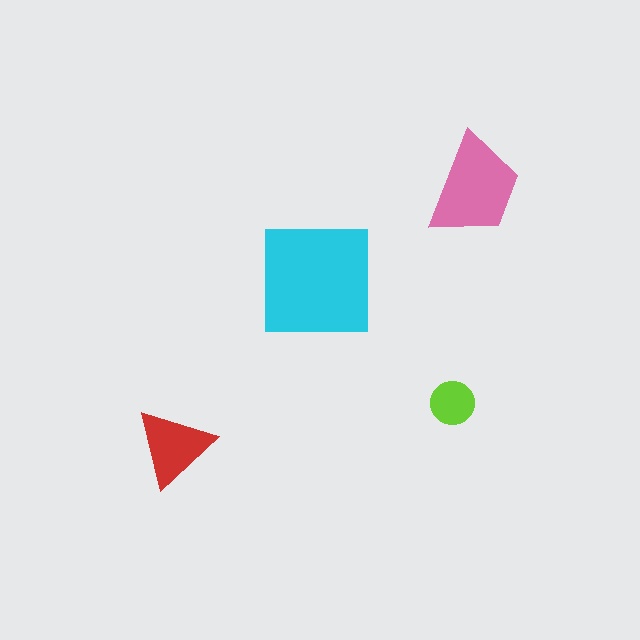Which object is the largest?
The cyan square.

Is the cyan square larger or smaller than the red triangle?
Larger.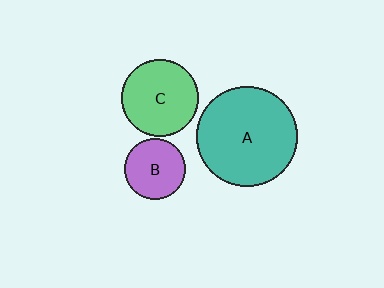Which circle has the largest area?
Circle A (teal).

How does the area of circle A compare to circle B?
Approximately 2.7 times.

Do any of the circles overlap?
No, none of the circles overlap.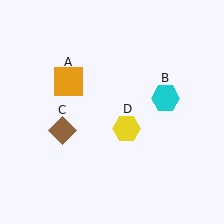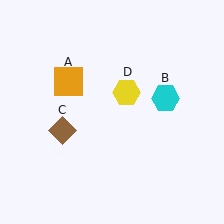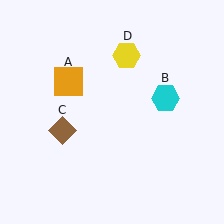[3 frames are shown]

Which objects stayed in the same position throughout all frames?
Orange square (object A) and cyan hexagon (object B) and brown diamond (object C) remained stationary.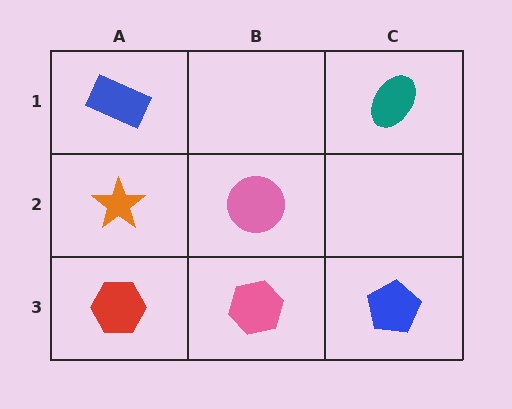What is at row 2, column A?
An orange star.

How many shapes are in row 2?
2 shapes.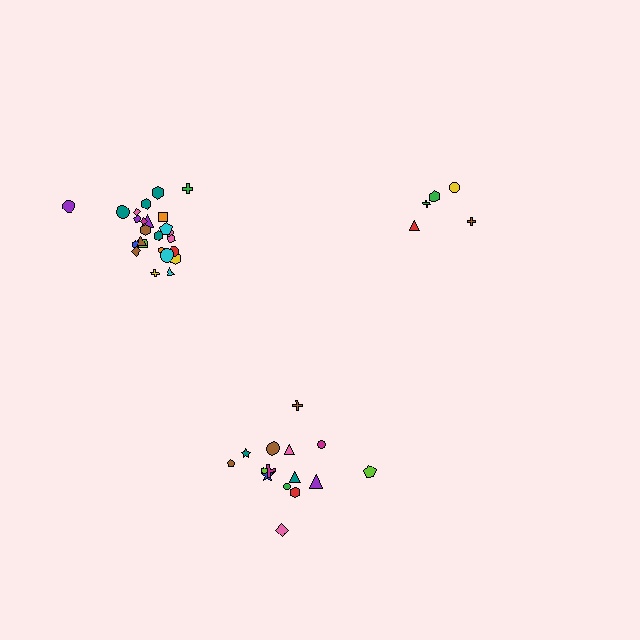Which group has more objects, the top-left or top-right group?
The top-left group.